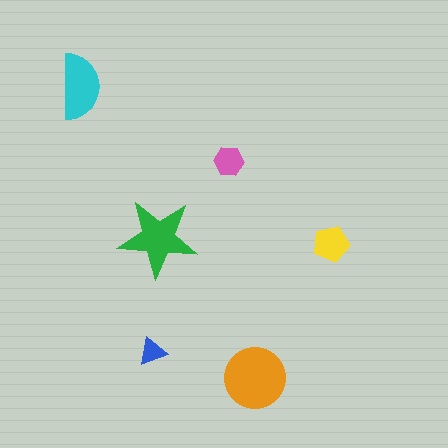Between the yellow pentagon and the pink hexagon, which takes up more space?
The yellow pentagon.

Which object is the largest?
The orange circle.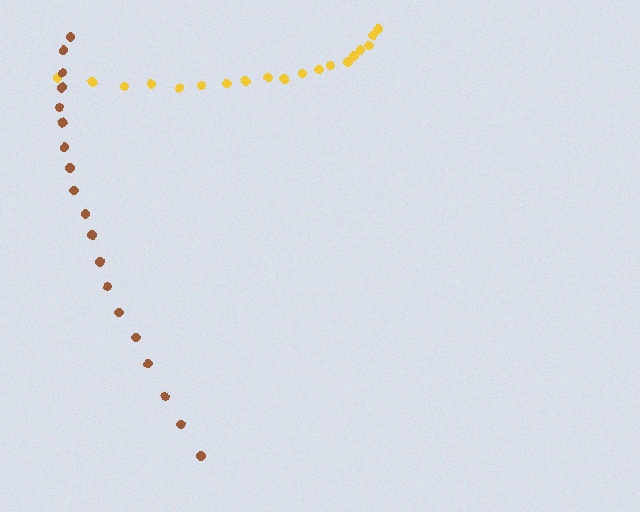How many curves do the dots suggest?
There are 2 distinct paths.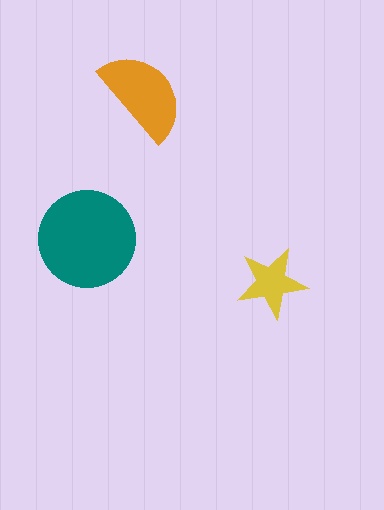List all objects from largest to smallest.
The teal circle, the orange semicircle, the yellow star.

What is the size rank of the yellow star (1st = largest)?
3rd.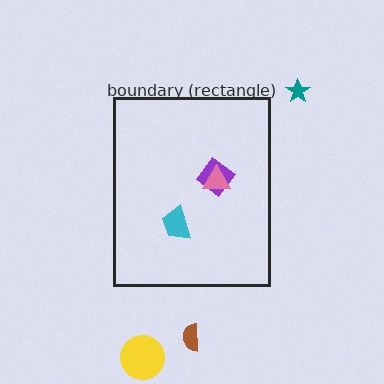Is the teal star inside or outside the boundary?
Outside.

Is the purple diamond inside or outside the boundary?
Inside.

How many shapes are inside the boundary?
3 inside, 3 outside.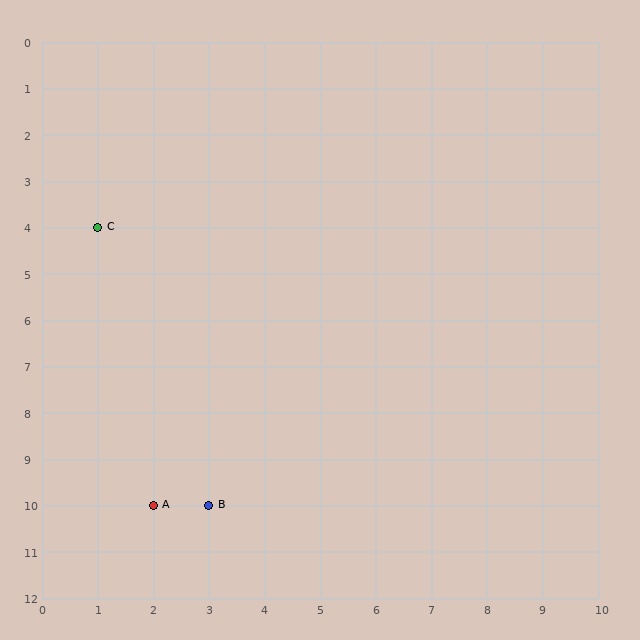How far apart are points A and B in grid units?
Points A and B are 1 column apart.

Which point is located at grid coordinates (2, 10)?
Point A is at (2, 10).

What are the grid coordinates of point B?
Point B is at grid coordinates (3, 10).